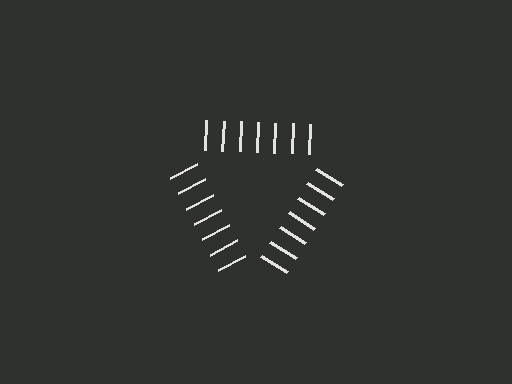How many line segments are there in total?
21 — 7 along each of the 3 edges.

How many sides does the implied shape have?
3 sides — the line-ends trace a triangle.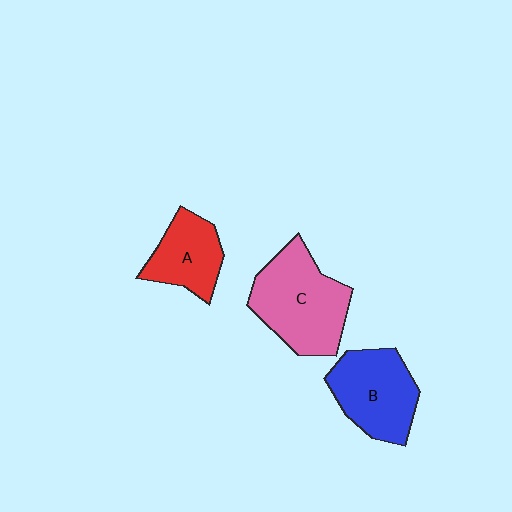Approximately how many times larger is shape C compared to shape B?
Approximately 1.2 times.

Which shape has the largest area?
Shape C (pink).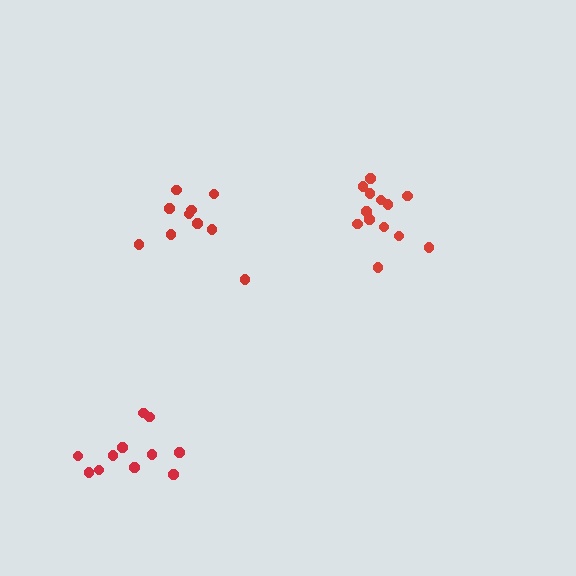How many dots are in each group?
Group 1: 14 dots, Group 2: 11 dots, Group 3: 10 dots (35 total).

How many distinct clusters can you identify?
There are 3 distinct clusters.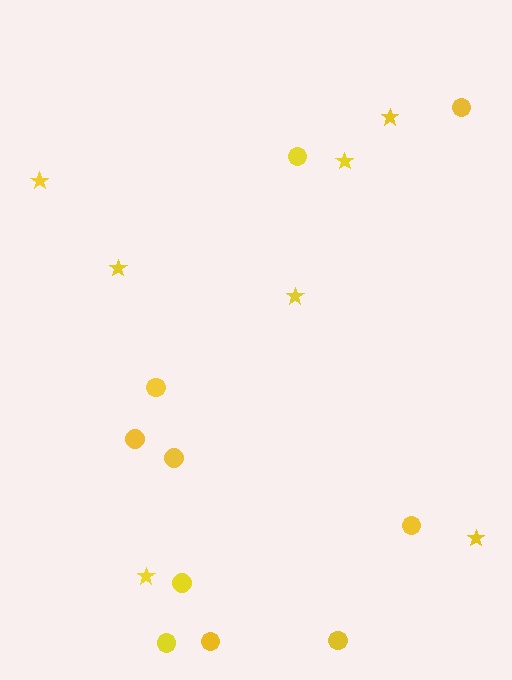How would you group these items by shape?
There are 2 groups: one group of circles (10) and one group of stars (7).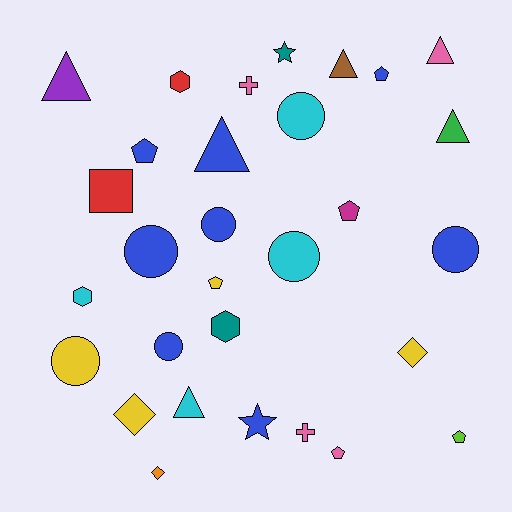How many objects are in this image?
There are 30 objects.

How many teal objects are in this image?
There are 2 teal objects.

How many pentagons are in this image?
There are 6 pentagons.